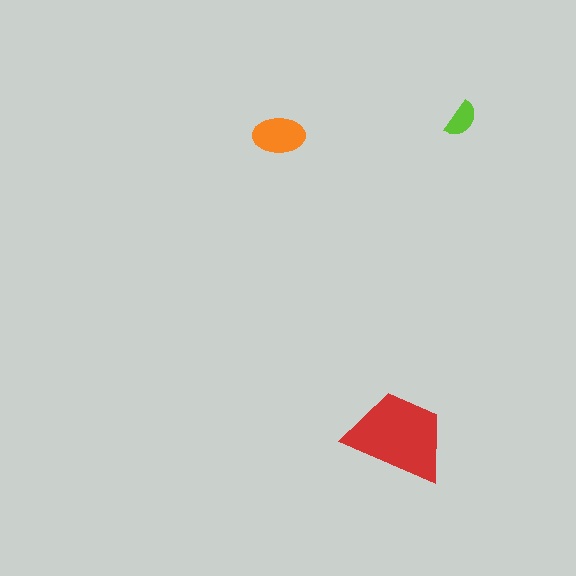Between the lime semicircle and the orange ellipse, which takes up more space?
The orange ellipse.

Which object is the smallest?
The lime semicircle.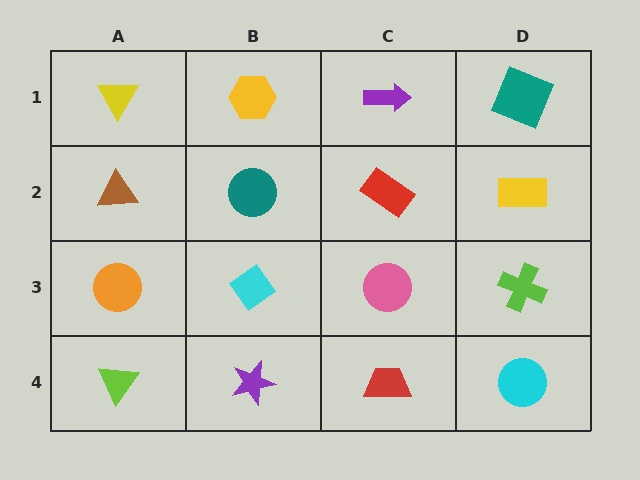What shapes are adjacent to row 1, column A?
A brown triangle (row 2, column A), a yellow hexagon (row 1, column B).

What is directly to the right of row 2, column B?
A red rectangle.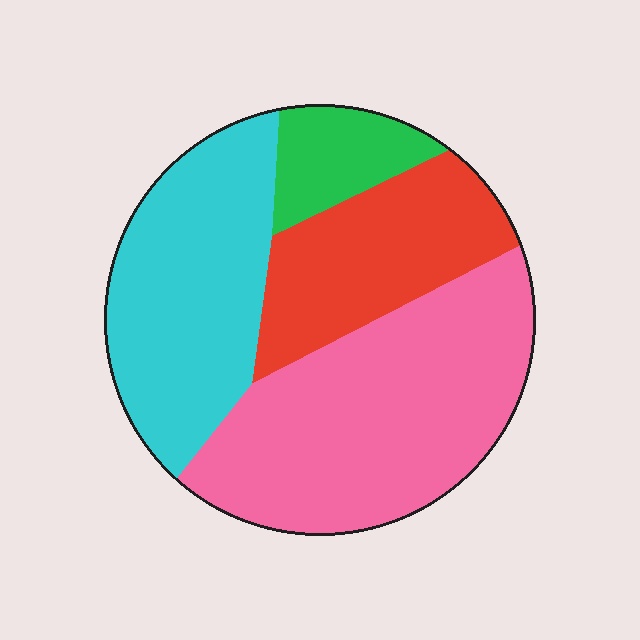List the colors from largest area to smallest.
From largest to smallest: pink, cyan, red, green.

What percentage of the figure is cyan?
Cyan covers roughly 30% of the figure.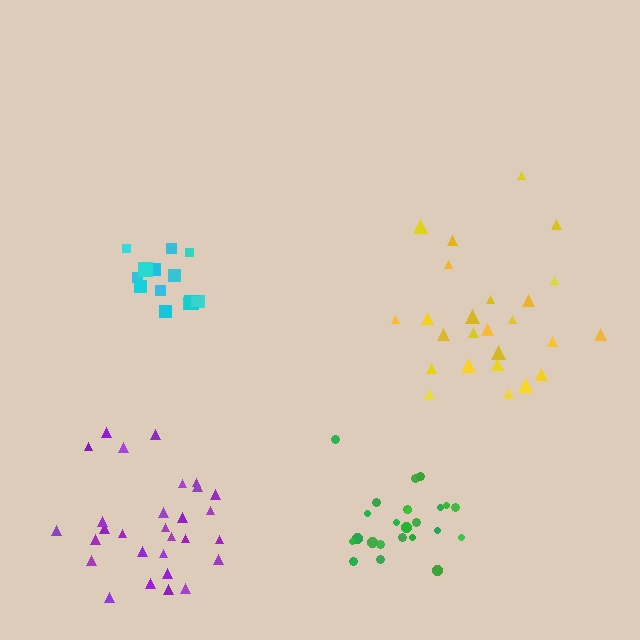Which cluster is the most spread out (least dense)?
Yellow.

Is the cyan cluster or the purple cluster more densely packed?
Cyan.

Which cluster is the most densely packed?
Cyan.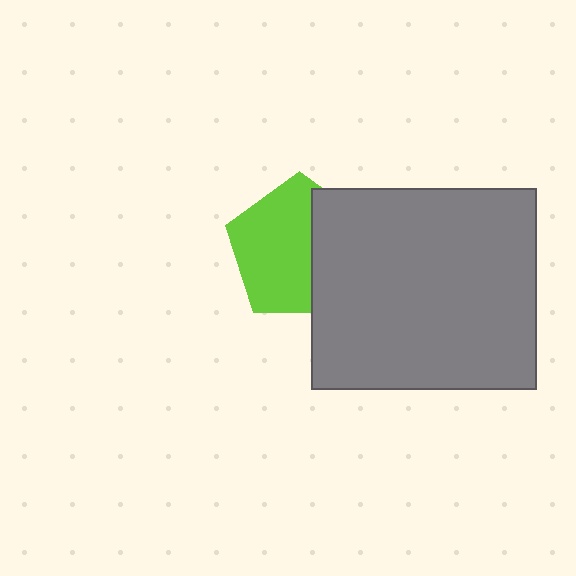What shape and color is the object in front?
The object in front is a gray rectangle.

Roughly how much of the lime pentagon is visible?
About half of it is visible (roughly 62%).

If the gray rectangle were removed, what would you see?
You would see the complete lime pentagon.